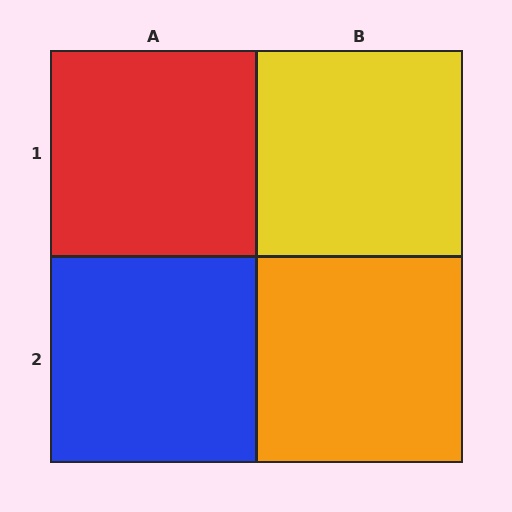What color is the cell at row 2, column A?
Blue.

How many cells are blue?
1 cell is blue.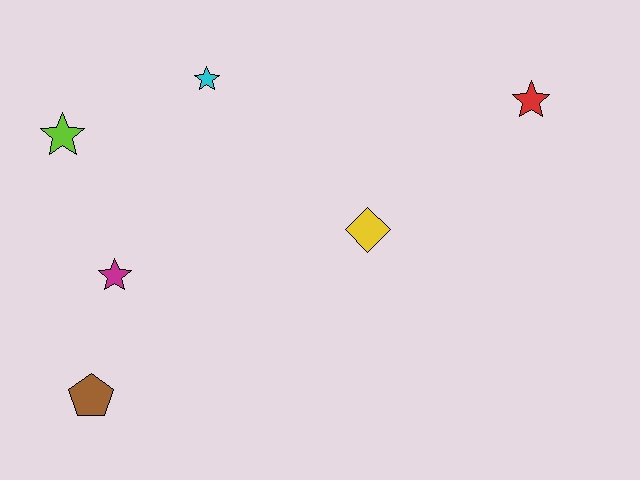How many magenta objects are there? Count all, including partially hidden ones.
There is 1 magenta object.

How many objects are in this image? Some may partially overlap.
There are 6 objects.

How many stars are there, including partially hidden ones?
There are 4 stars.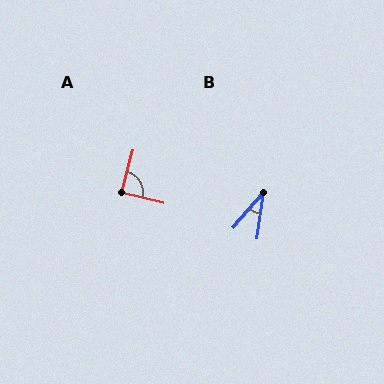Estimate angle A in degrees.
Approximately 89 degrees.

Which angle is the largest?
A, at approximately 89 degrees.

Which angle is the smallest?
B, at approximately 33 degrees.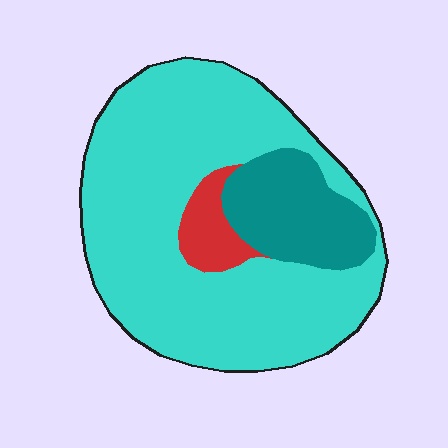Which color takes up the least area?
Red, at roughly 5%.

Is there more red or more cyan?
Cyan.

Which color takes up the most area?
Cyan, at roughly 75%.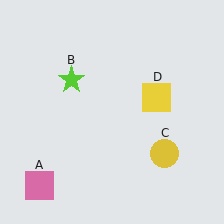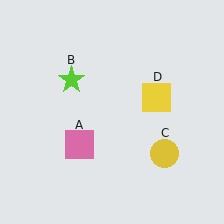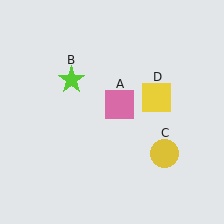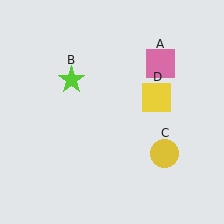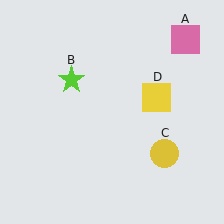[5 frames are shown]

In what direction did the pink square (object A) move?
The pink square (object A) moved up and to the right.